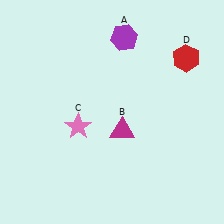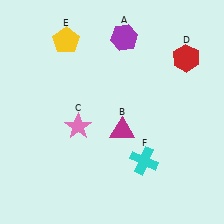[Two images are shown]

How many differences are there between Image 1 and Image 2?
There are 2 differences between the two images.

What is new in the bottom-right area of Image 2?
A cyan cross (F) was added in the bottom-right area of Image 2.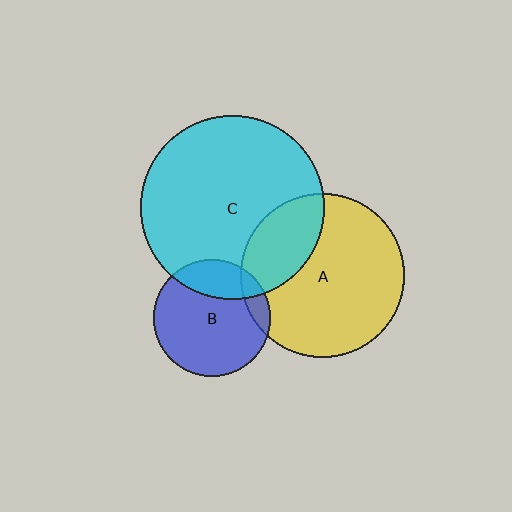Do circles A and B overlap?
Yes.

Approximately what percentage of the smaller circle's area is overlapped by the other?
Approximately 10%.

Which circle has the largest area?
Circle C (cyan).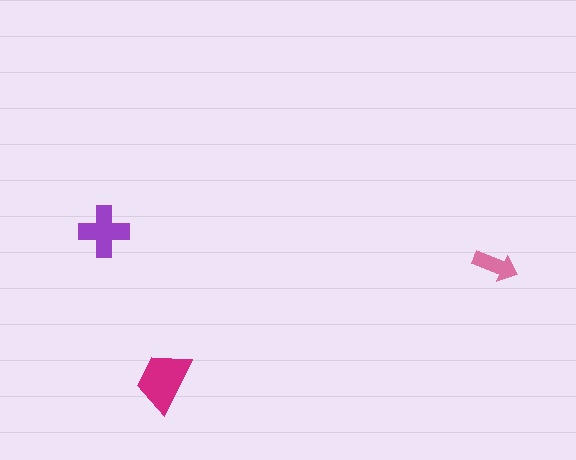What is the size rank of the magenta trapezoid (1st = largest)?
1st.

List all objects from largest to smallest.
The magenta trapezoid, the purple cross, the pink arrow.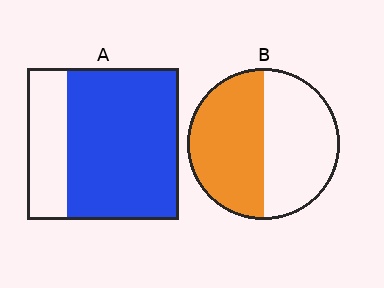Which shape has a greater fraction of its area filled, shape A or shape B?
Shape A.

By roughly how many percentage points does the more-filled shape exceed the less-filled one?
By roughly 25 percentage points (A over B).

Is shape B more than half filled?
Roughly half.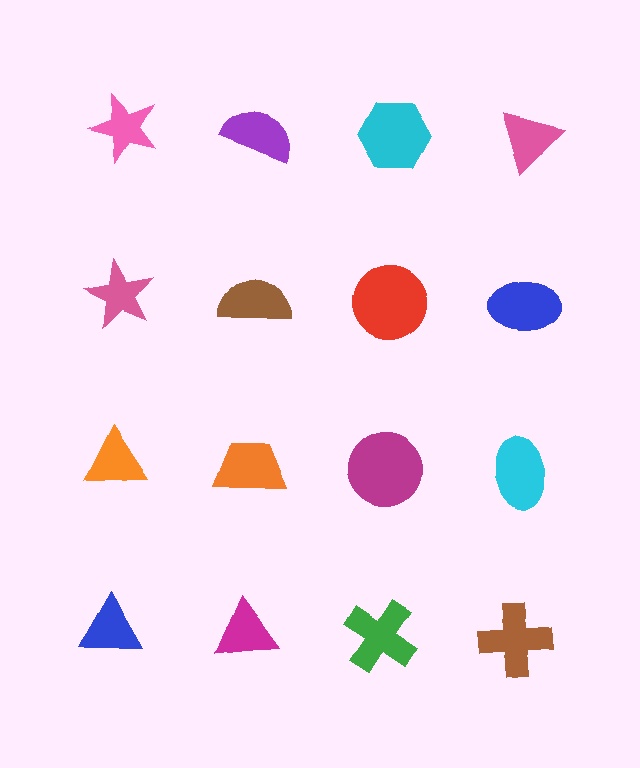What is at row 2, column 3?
A red circle.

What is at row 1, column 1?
A pink star.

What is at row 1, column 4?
A pink triangle.